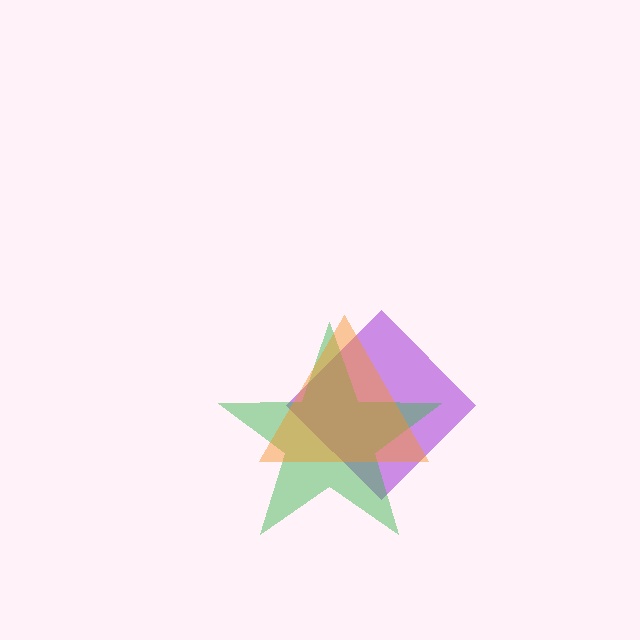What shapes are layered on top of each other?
The layered shapes are: a purple diamond, a green star, an orange triangle.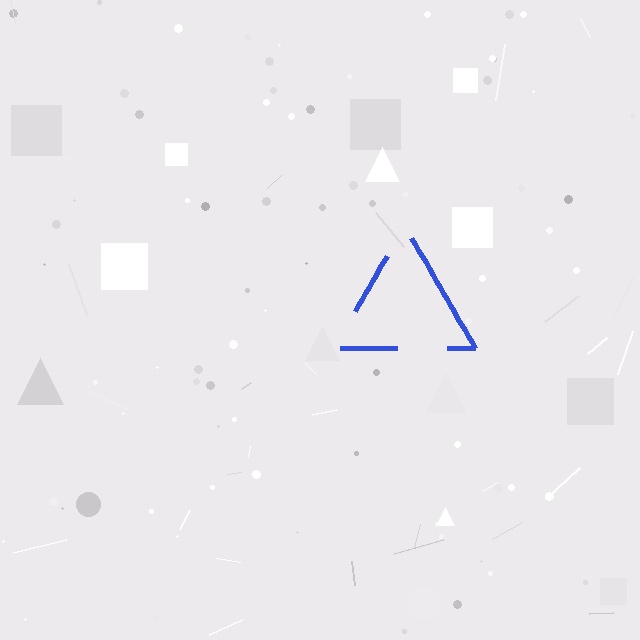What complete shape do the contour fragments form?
The contour fragments form a triangle.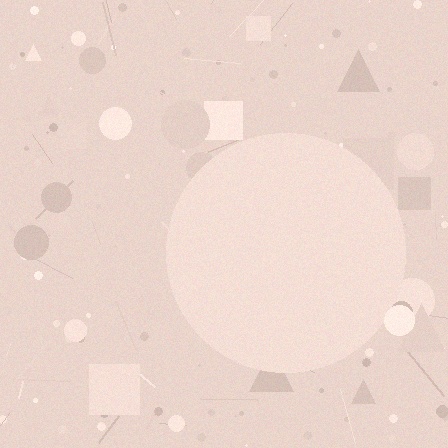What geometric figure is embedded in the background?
A circle is embedded in the background.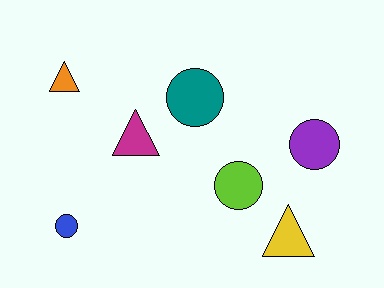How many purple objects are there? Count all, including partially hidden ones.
There is 1 purple object.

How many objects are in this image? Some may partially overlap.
There are 7 objects.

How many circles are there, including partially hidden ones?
There are 4 circles.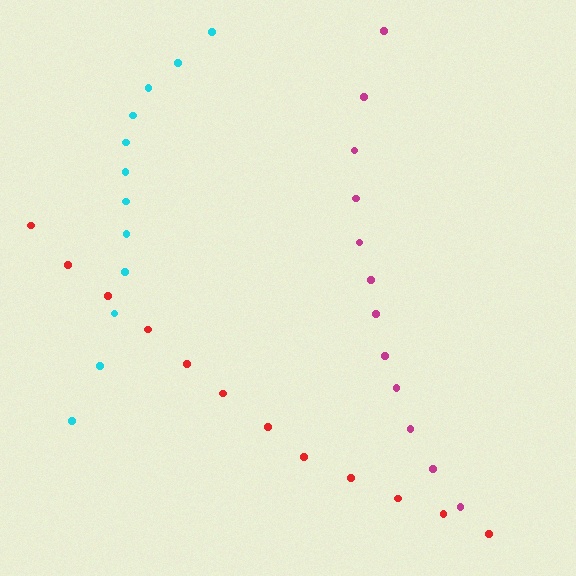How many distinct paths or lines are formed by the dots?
There are 3 distinct paths.